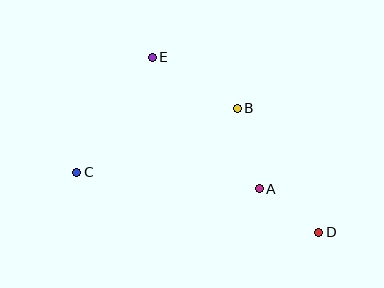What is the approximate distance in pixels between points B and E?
The distance between B and E is approximately 99 pixels.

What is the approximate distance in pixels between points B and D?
The distance between B and D is approximately 149 pixels.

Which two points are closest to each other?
Points A and D are closest to each other.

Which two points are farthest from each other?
Points C and D are farthest from each other.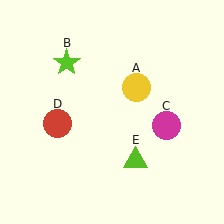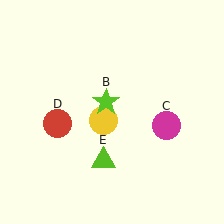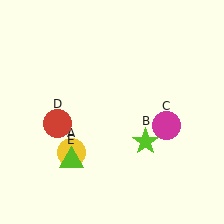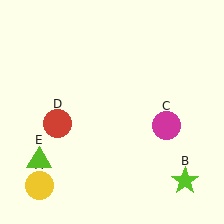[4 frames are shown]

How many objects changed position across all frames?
3 objects changed position: yellow circle (object A), lime star (object B), lime triangle (object E).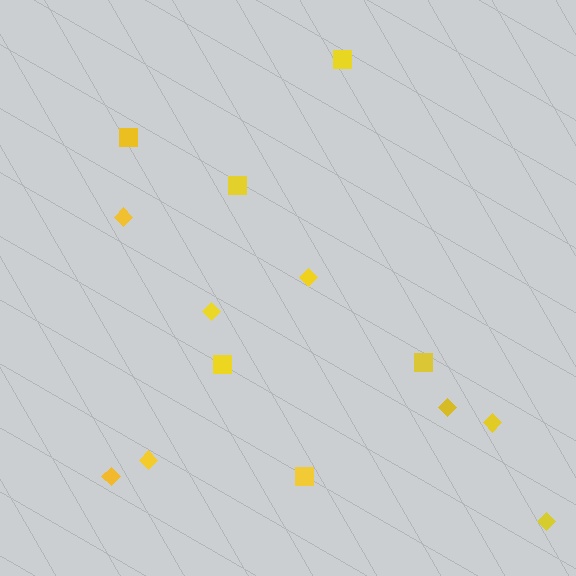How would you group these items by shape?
There are 2 groups: one group of squares (6) and one group of diamonds (8).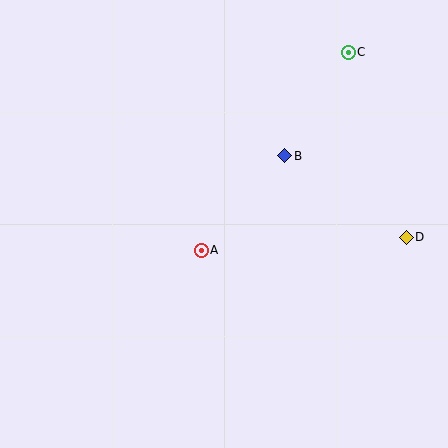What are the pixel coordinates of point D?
Point D is at (406, 237).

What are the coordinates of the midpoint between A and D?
The midpoint between A and D is at (304, 244).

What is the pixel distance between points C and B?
The distance between C and B is 121 pixels.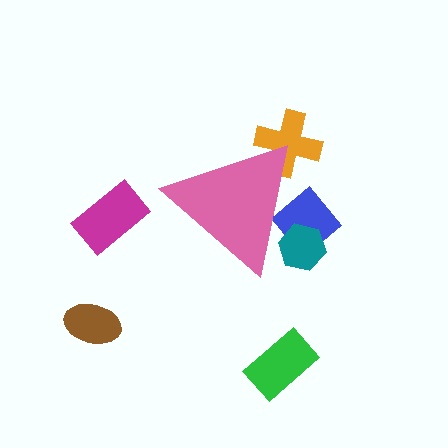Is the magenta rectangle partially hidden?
No, the magenta rectangle is fully visible.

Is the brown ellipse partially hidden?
No, the brown ellipse is fully visible.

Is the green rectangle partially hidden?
No, the green rectangle is fully visible.